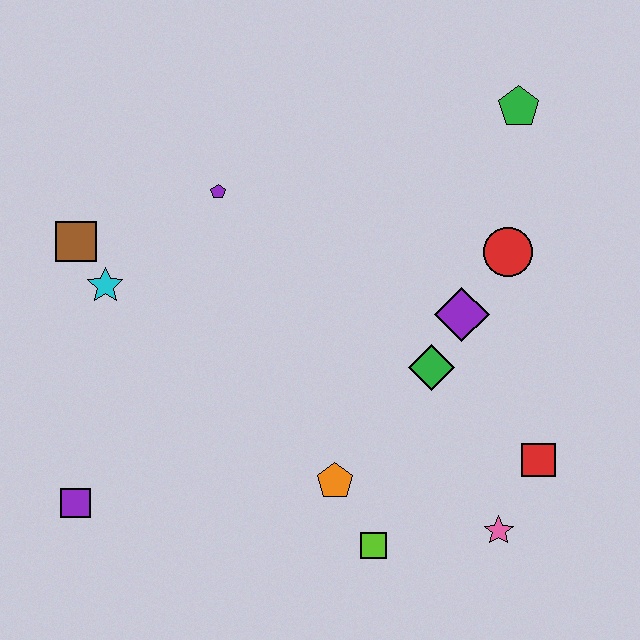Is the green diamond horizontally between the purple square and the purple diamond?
Yes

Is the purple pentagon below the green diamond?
No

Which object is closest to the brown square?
The cyan star is closest to the brown square.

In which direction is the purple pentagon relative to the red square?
The purple pentagon is to the left of the red square.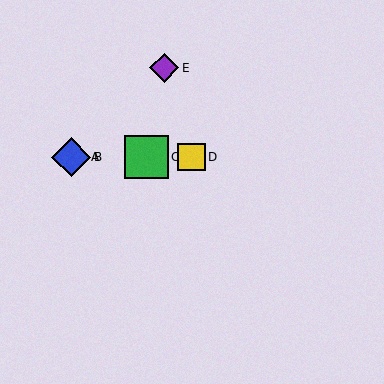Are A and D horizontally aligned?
Yes, both are at y≈157.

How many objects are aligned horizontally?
4 objects (A, B, C, D) are aligned horizontally.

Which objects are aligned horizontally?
Objects A, B, C, D are aligned horizontally.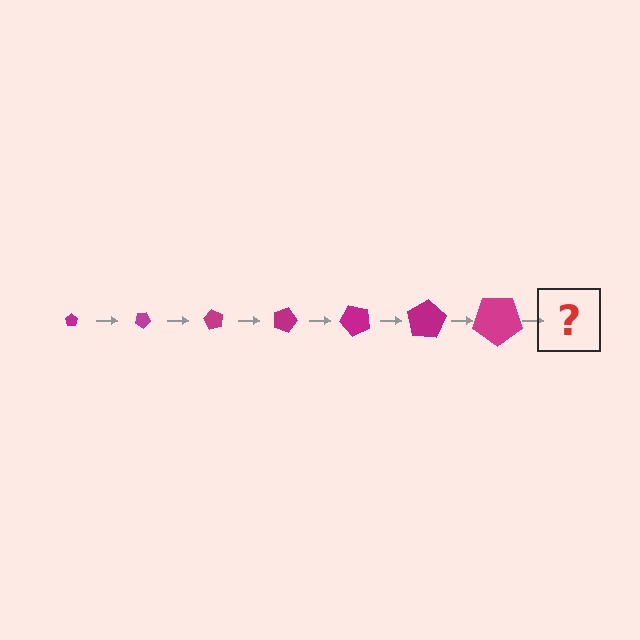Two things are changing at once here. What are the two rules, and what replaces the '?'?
The two rules are that the pentagon grows larger each step and it rotates 30 degrees each step. The '?' should be a pentagon, larger than the previous one and rotated 210 degrees from the start.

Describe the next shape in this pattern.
It should be a pentagon, larger than the previous one and rotated 210 degrees from the start.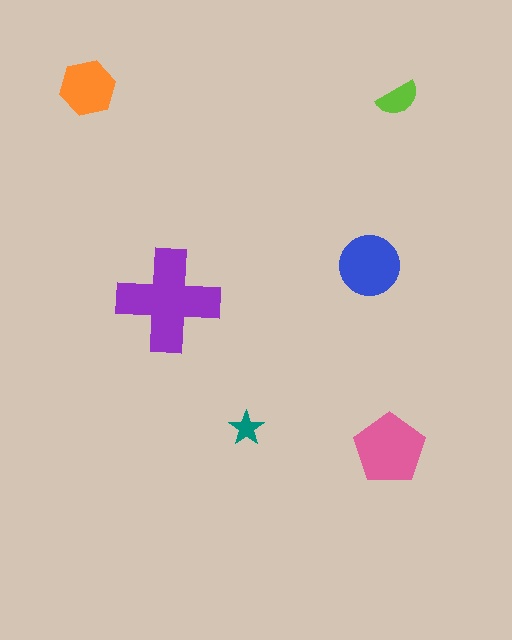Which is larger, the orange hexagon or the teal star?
The orange hexagon.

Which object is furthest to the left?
The orange hexagon is leftmost.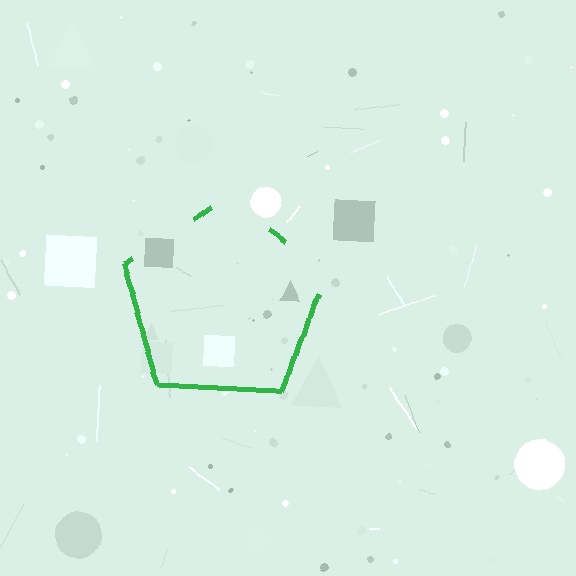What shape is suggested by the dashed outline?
The dashed outline suggests a pentagon.